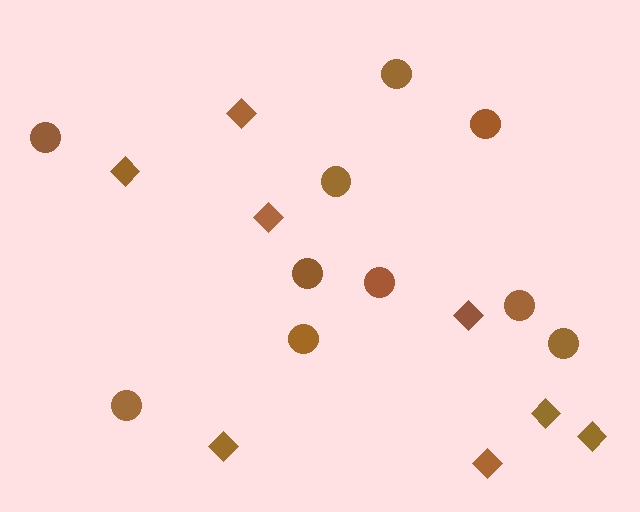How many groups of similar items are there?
There are 2 groups: one group of circles (10) and one group of diamonds (8).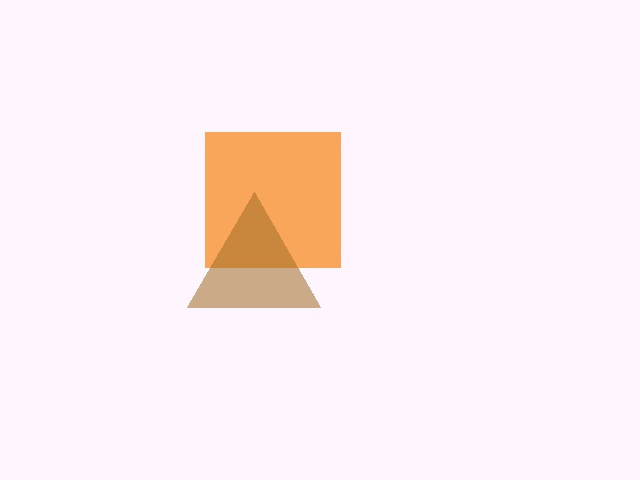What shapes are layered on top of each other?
The layered shapes are: an orange square, a brown triangle.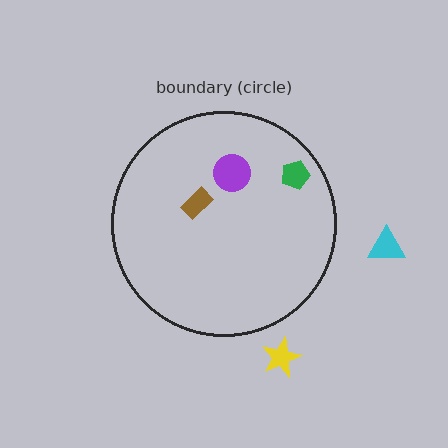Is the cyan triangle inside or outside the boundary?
Outside.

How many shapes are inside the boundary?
3 inside, 2 outside.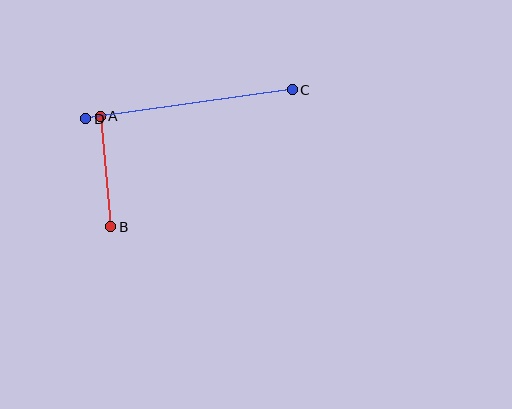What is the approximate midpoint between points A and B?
The midpoint is at approximately (105, 172) pixels.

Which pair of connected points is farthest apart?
Points C and D are farthest apart.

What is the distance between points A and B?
The distance is approximately 111 pixels.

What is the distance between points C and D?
The distance is approximately 209 pixels.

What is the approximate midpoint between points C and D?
The midpoint is at approximately (189, 104) pixels.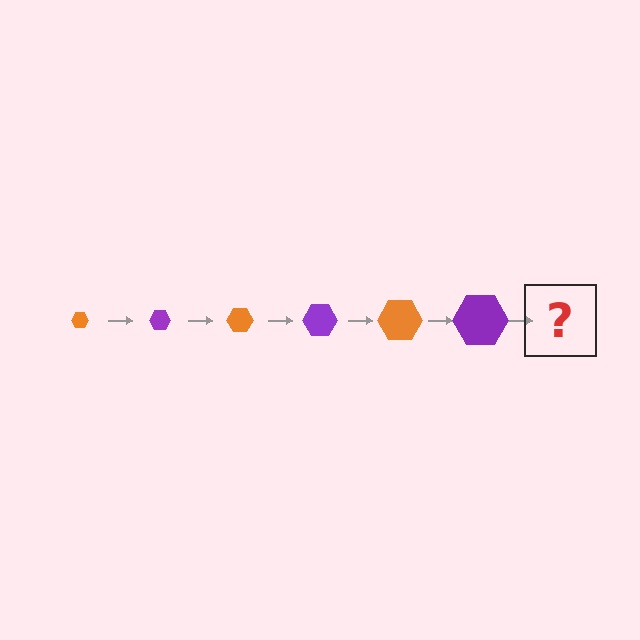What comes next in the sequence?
The next element should be an orange hexagon, larger than the previous one.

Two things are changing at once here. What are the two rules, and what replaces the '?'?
The two rules are that the hexagon grows larger each step and the color cycles through orange and purple. The '?' should be an orange hexagon, larger than the previous one.